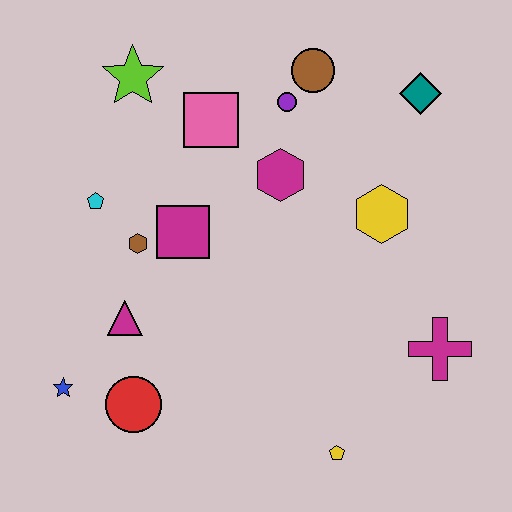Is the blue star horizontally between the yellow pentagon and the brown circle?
No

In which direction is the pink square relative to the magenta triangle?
The pink square is above the magenta triangle.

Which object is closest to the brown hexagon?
The magenta square is closest to the brown hexagon.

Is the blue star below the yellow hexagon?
Yes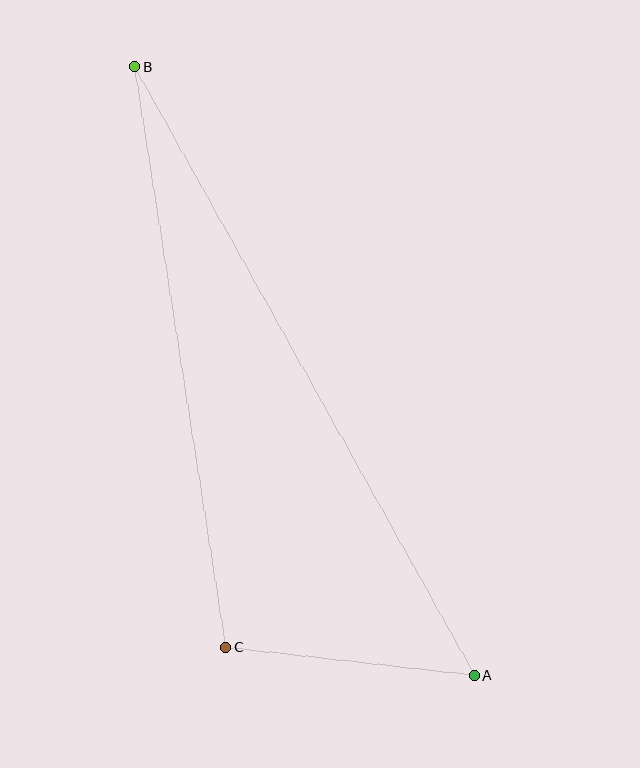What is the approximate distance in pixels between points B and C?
The distance between B and C is approximately 588 pixels.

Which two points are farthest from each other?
Points A and B are farthest from each other.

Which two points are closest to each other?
Points A and C are closest to each other.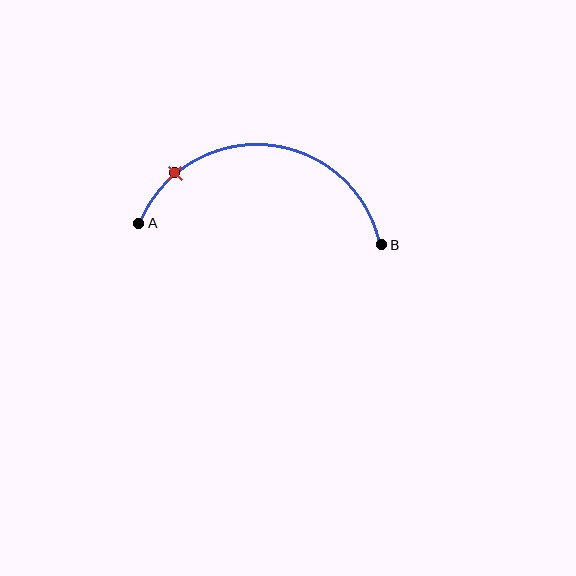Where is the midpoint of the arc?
The arc midpoint is the point on the curve farthest from the straight line joining A and B. It sits above that line.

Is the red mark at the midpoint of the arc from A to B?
No. The red mark lies on the arc but is closer to endpoint A. The arc midpoint would be at the point on the curve equidistant along the arc from both A and B.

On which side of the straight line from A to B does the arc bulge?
The arc bulges above the straight line connecting A and B.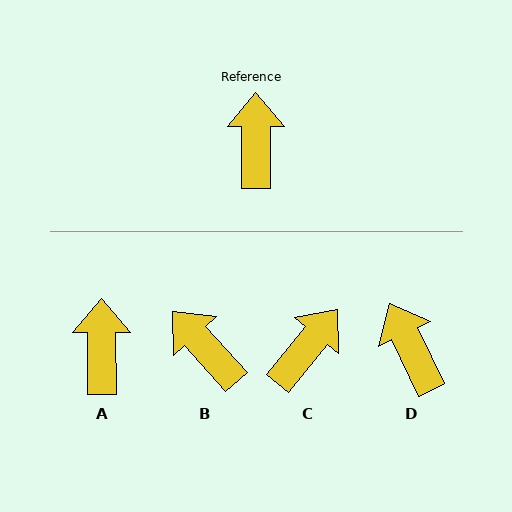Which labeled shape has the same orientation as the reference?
A.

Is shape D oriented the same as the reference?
No, it is off by about 25 degrees.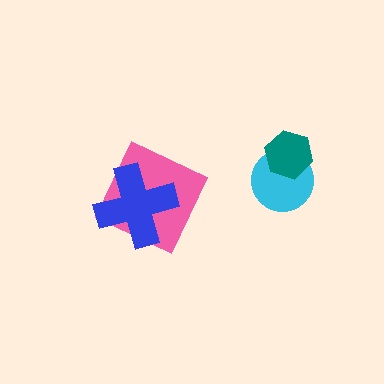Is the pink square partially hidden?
Yes, it is partially covered by another shape.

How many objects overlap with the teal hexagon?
1 object overlaps with the teal hexagon.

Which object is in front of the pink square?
The blue cross is in front of the pink square.